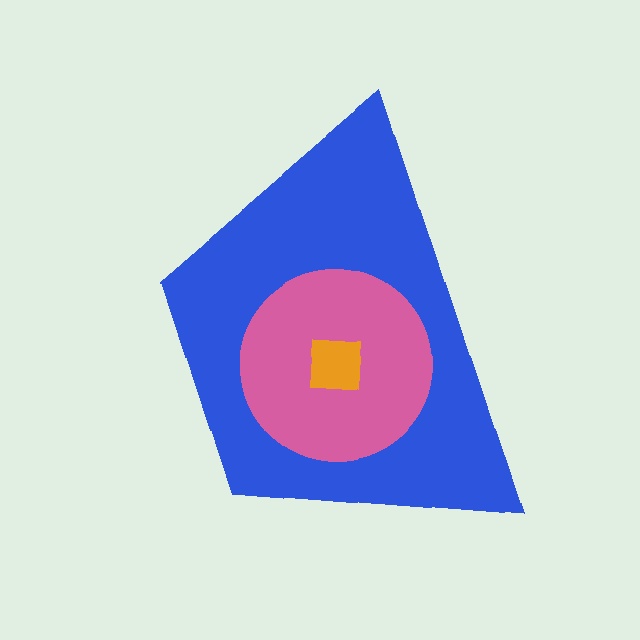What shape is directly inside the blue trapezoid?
The pink circle.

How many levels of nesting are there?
3.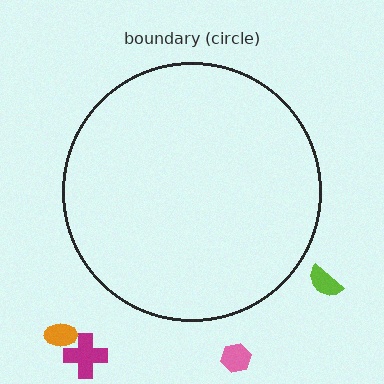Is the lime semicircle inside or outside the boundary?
Outside.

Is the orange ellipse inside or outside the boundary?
Outside.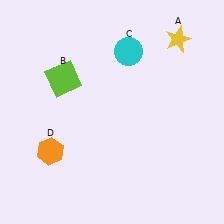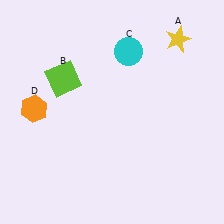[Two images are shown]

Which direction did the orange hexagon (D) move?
The orange hexagon (D) moved up.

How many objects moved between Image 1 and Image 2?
1 object moved between the two images.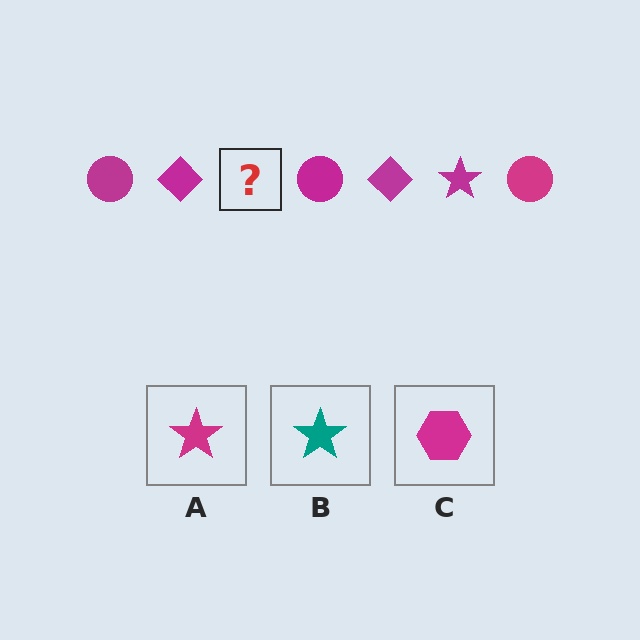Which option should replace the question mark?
Option A.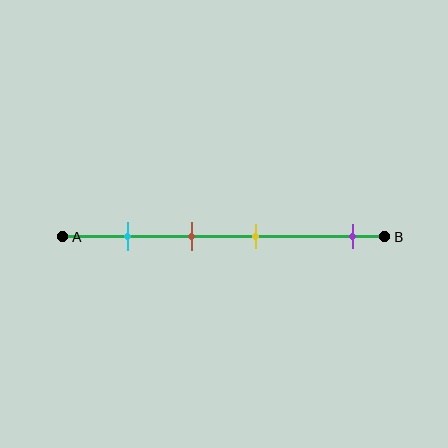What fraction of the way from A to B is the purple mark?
The purple mark is approximately 90% (0.9) of the way from A to B.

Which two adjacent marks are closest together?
The brown and yellow marks are the closest adjacent pair.